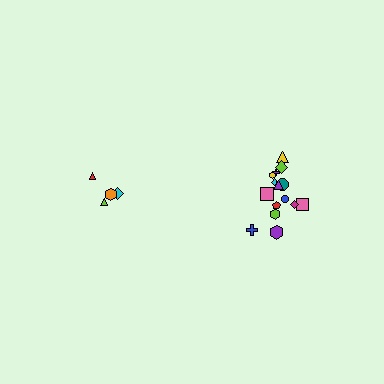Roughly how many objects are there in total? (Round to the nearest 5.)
Roughly 20 objects in total.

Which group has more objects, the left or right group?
The right group.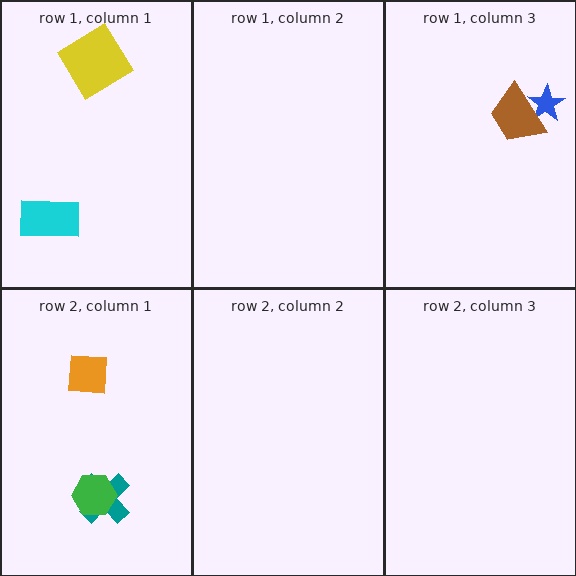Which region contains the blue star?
The row 1, column 3 region.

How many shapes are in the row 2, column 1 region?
3.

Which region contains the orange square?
The row 2, column 1 region.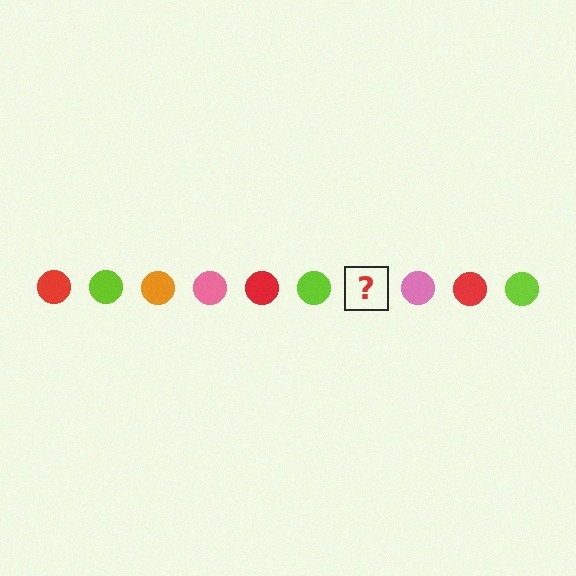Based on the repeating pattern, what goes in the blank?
The blank should be an orange circle.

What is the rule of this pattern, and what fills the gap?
The rule is that the pattern cycles through red, lime, orange, pink circles. The gap should be filled with an orange circle.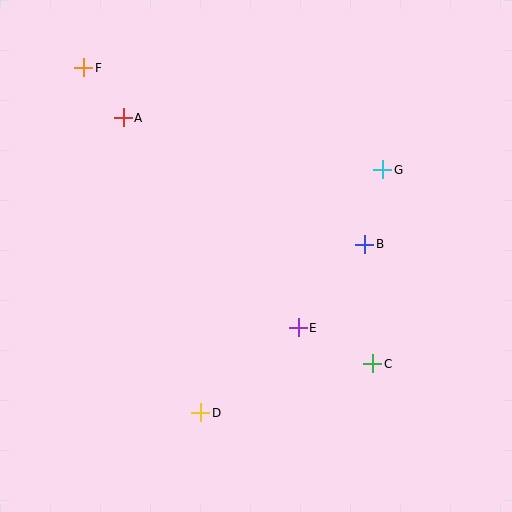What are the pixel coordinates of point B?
Point B is at (365, 244).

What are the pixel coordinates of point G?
Point G is at (383, 170).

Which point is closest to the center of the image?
Point E at (298, 328) is closest to the center.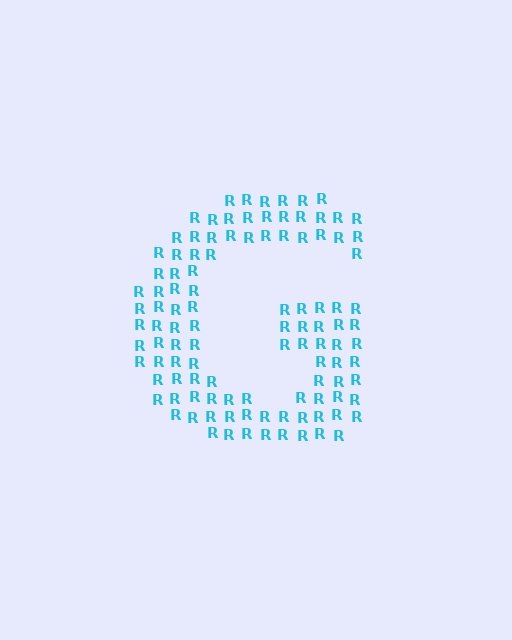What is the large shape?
The large shape is the letter G.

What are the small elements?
The small elements are letter R's.